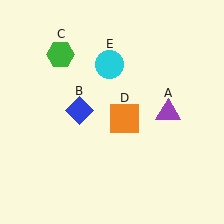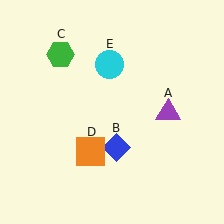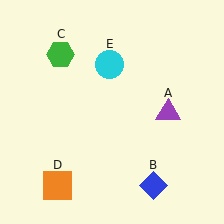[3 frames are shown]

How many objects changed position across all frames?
2 objects changed position: blue diamond (object B), orange square (object D).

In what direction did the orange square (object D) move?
The orange square (object D) moved down and to the left.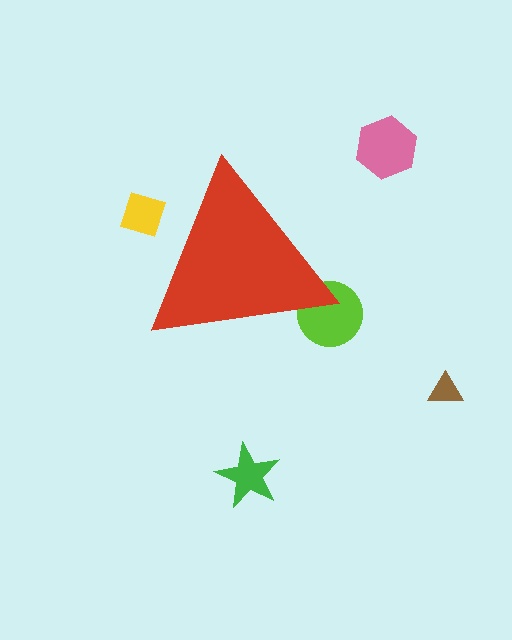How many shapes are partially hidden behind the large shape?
2 shapes are partially hidden.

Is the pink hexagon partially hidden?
No, the pink hexagon is fully visible.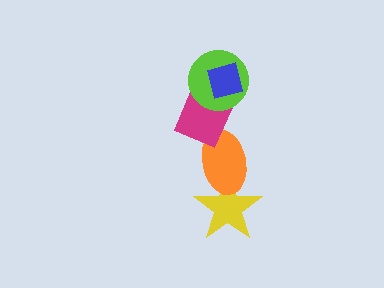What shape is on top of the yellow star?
The orange ellipse is on top of the yellow star.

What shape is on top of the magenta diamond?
The lime circle is on top of the magenta diamond.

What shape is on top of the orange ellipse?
The magenta diamond is on top of the orange ellipse.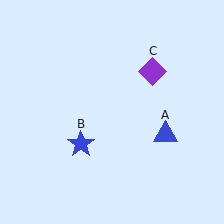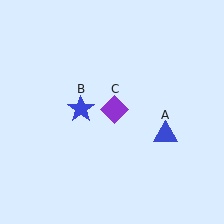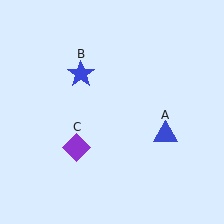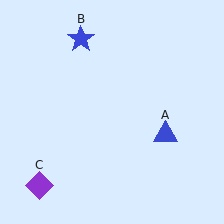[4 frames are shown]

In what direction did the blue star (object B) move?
The blue star (object B) moved up.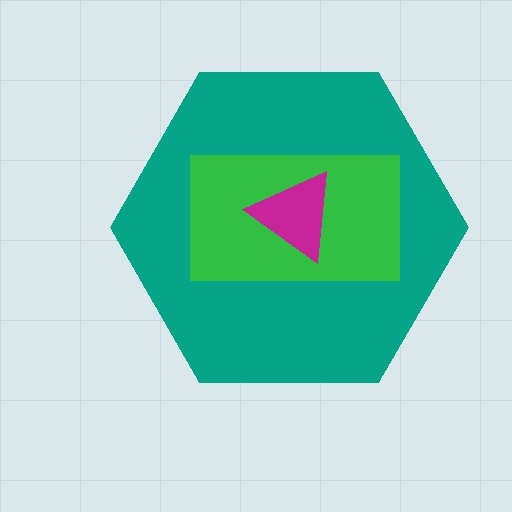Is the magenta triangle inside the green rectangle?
Yes.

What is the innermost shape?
The magenta triangle.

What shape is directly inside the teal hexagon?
The green rectangle.